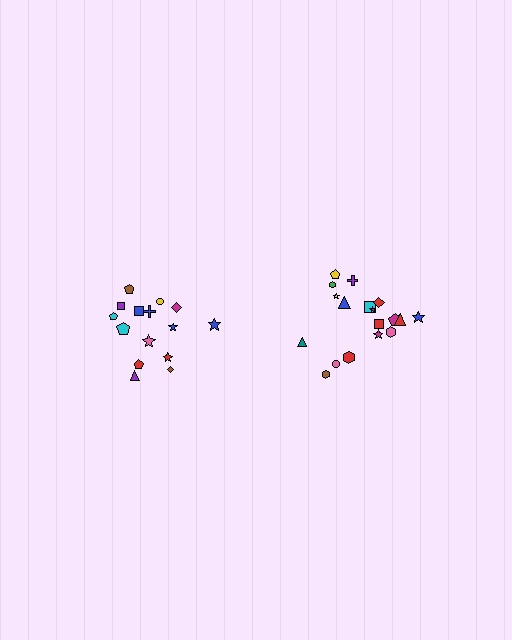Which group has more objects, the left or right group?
The right group.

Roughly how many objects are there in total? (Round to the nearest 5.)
Roughly 35 objects in total.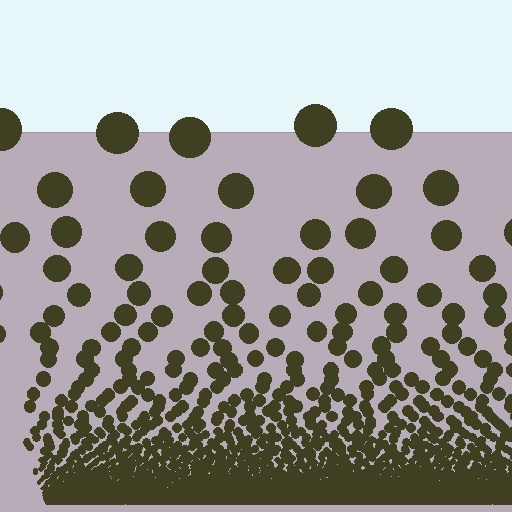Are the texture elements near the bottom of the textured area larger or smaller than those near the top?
Smaller. The gradient is inverted — elements near the bottom are smaller and denser.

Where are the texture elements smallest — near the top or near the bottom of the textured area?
Near the bottom.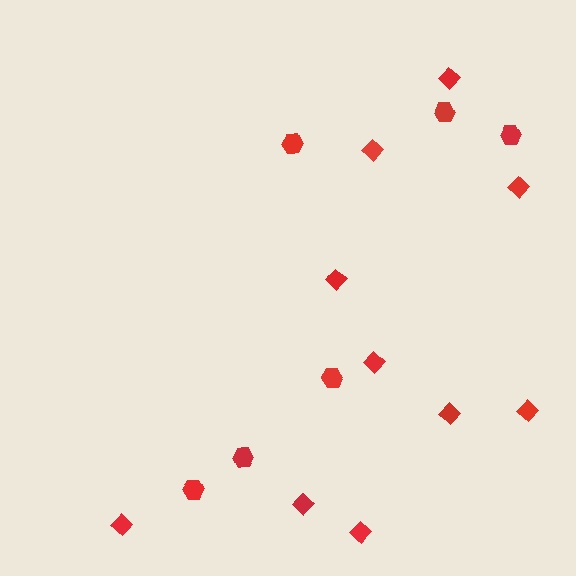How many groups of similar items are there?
There are 2 groups: one group of diamonds (10) and one group of hexagons (6).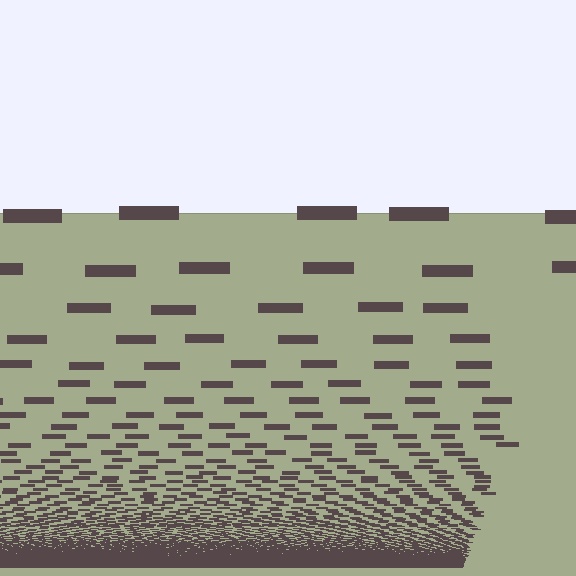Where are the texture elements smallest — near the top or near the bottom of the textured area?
Near the bottom.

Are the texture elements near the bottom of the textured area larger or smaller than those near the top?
Smaller. The gradient is inverted — elements near the bottom are smaller and denser.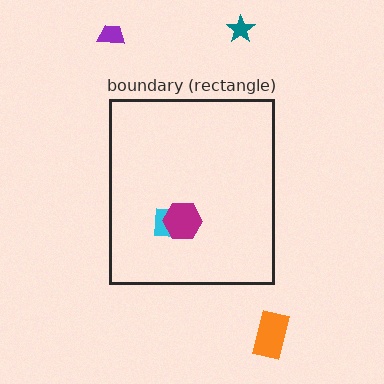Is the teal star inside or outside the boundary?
Outside.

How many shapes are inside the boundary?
2 inside, 3 outside.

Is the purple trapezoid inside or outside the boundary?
Outside.